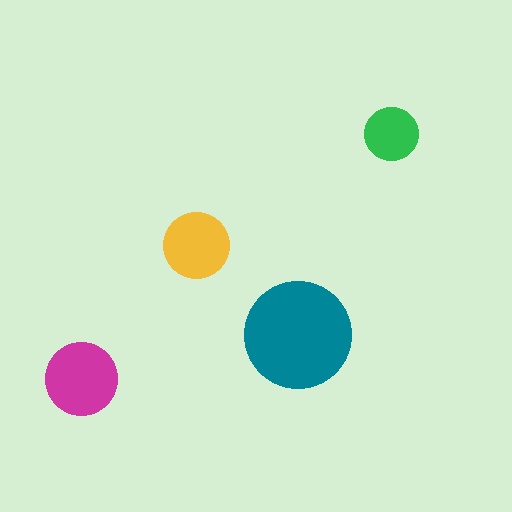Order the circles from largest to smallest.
the teal one, the magenta one, the yellow one, the green one.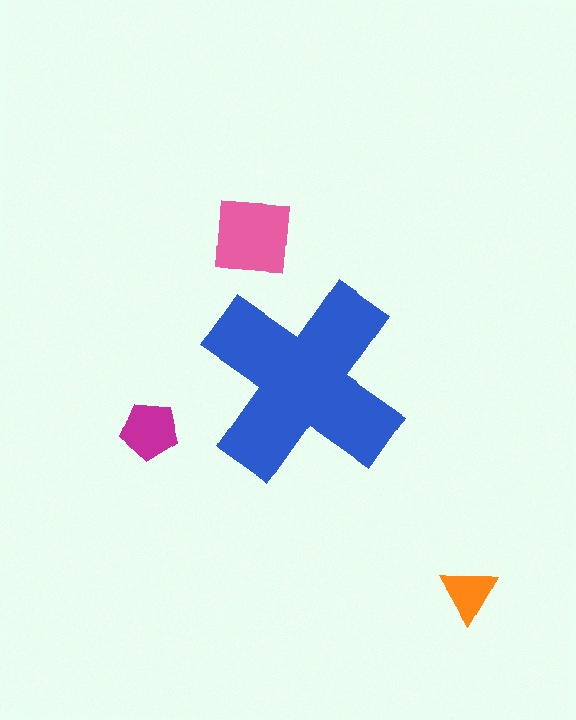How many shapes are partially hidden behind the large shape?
0 shapes are partially hidden.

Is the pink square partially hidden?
No, the pink square is fully visible.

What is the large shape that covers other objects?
A blue cross.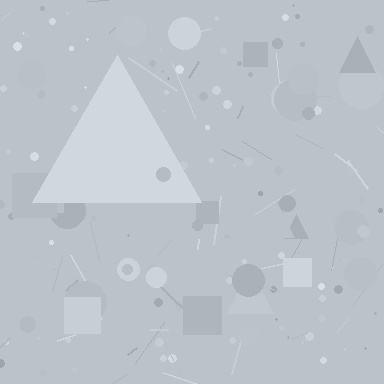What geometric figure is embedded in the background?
A triangle is embedded in the background.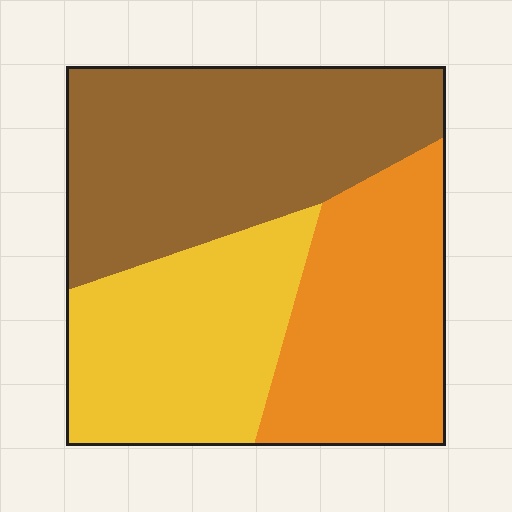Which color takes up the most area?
Brown, at roughly 40%.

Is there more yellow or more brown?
Brown.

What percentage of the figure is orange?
Orange covers about 30% of the figure.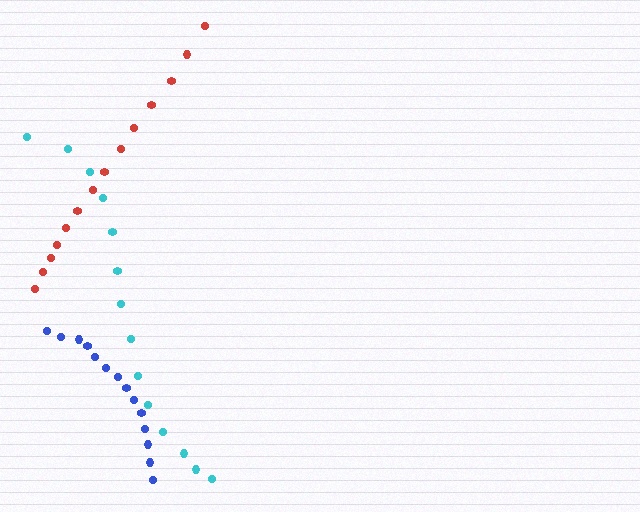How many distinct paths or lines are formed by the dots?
There are 3 distinct paths.